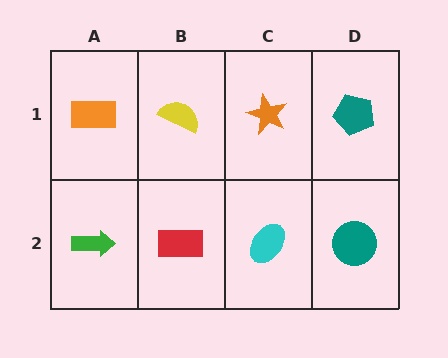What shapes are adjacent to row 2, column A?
An orange rectangle (row 1, column A), a red rectangle (row 2, column B).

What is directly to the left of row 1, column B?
An orange rectangle.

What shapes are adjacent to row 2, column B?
A yellow semicircle (row 1, column B), a green arrow (row 2, column A), a cyan ellipse (row 2, column C).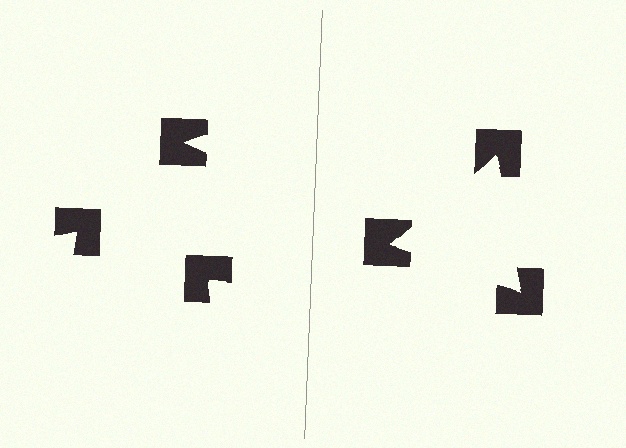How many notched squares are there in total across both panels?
6 — 3 on each side.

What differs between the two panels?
The notched squares are positioned identically on both sides; only the wedge orientations differ. On the right they align to a triangle; on the left they are misaligned.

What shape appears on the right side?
An illusory triangle.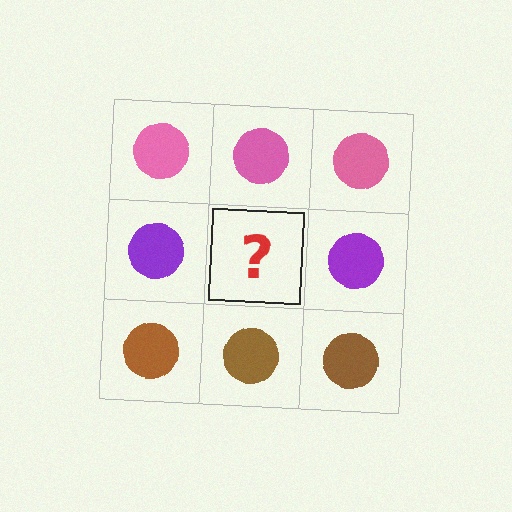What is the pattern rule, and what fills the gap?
The rule is that each row has a consistent color. The gap should be filled with a purple circle.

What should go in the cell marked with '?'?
The missing cell should contain a purple circle.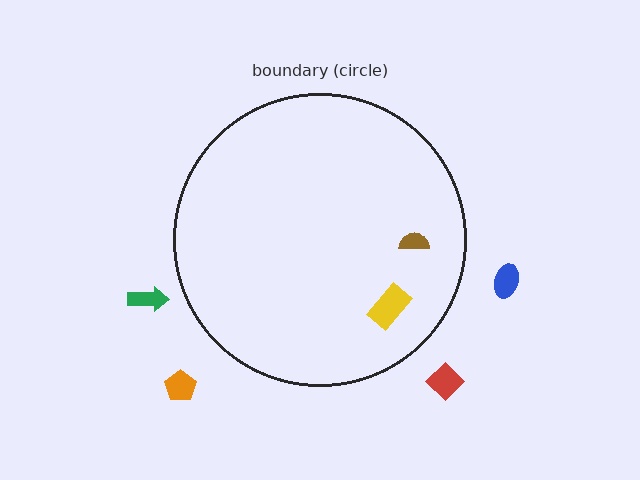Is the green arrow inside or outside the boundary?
Outside.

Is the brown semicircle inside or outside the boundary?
Inside.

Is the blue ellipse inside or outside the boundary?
Outside.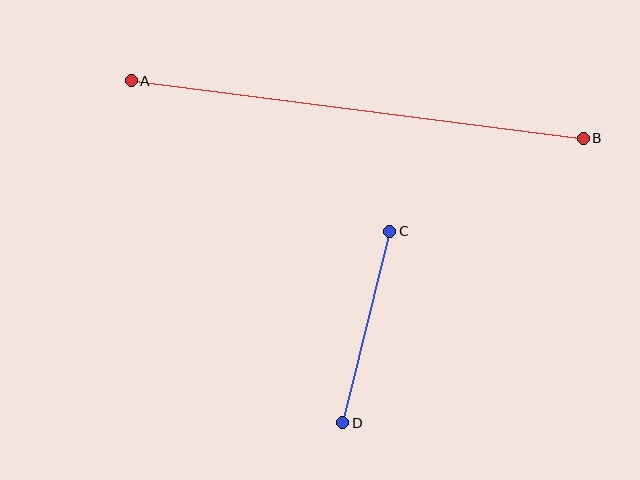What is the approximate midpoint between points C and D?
The midpoint is at approximately (366, 327) pixels.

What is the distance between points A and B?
The distance is approximately 455 pixels.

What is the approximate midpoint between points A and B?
The midpoint is at approximately (357, 109) pixels.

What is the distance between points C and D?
The distance is approximately 197 pixels.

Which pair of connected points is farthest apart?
Points A and B are farthest apart.